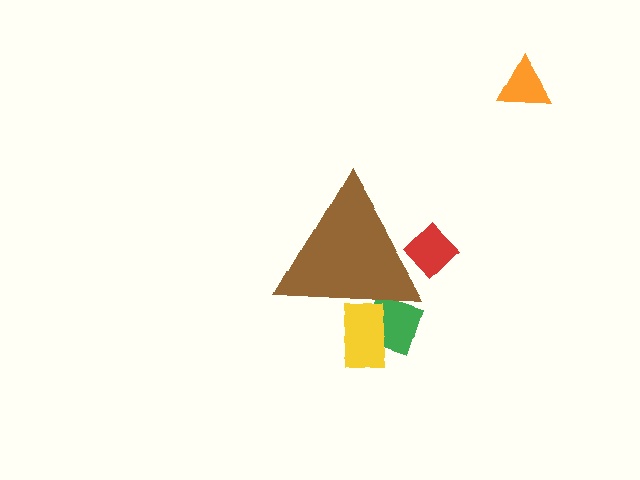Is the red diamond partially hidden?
Yes, the red diamond is partially hidden behind the brown triangle.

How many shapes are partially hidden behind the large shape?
3 shapes are partially hidden.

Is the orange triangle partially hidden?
No, the orange triangle is fully visible.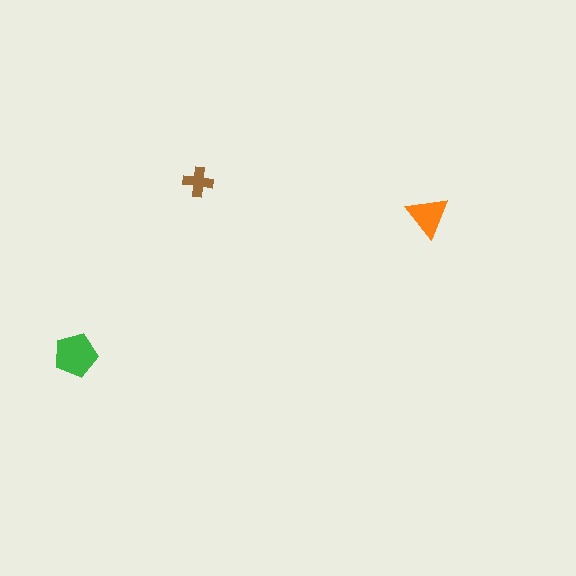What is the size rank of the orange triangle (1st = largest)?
2nd.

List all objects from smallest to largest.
The brown cross, the orange triangle, the green pentagon.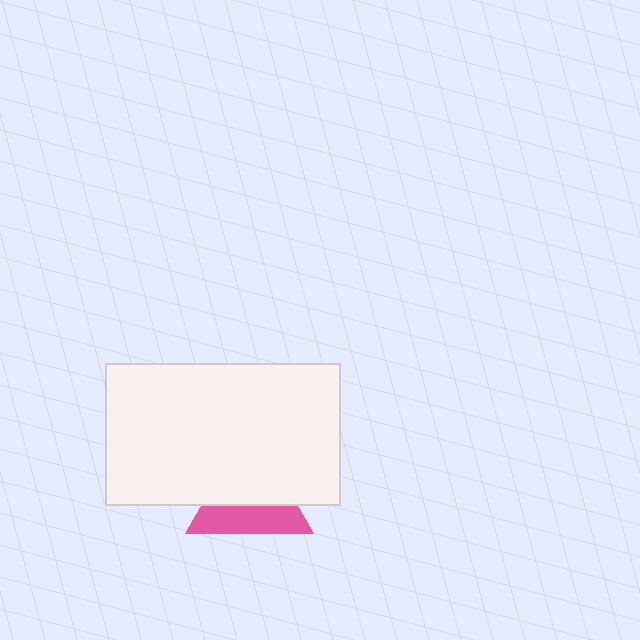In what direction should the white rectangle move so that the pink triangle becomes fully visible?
The white rectangle should move up. That is the shortest direction to clear the overlap and leave the pink triangle fully visible.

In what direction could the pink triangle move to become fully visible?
The pink triangle could move down. That would shift it out from behind the white rectangle entirely.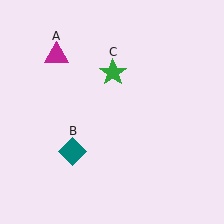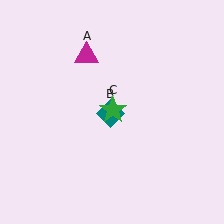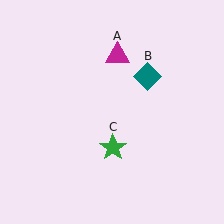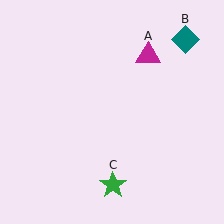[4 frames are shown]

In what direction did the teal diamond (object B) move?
The teal diamond (object B) moved up and to the right.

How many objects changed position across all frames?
3 objects changed position: magenta triangle (object A), teal diamond (object B), green star (object C).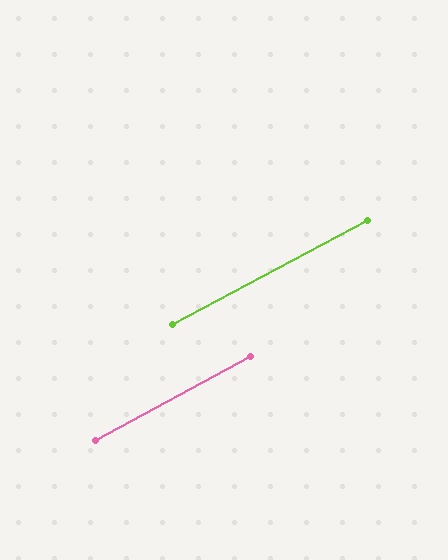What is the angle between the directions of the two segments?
Approximately 0 degrees.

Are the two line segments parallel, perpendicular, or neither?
Parallel — their directions differ by only 0.3°.